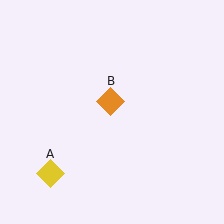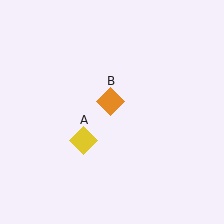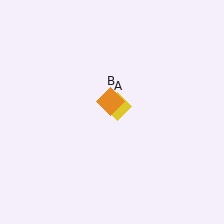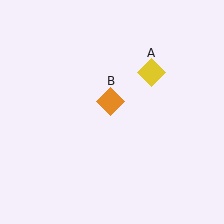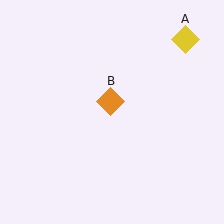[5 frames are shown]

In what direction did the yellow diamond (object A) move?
The yellow diamond (object A) moved up and to the right.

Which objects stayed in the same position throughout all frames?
Orange diamond (object B) remained stationary.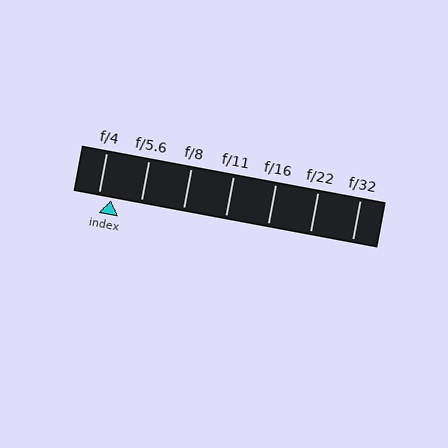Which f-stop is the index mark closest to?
The index mark is closest to f/4.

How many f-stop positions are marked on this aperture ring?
There are 7 f-stop positions marked.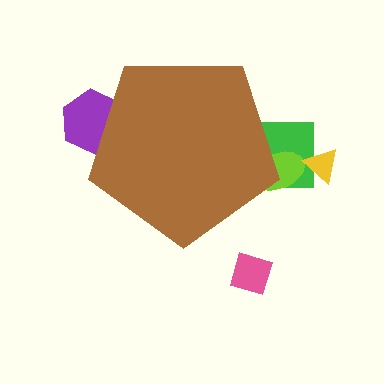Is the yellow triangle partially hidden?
No, the yellow triangle is fully visible.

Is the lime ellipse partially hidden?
Yes, the lime ellipse is partially hidden behind the brown pentagon.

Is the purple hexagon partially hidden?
Yes, the purple hexagon is partially hidden behind the brown pentagon.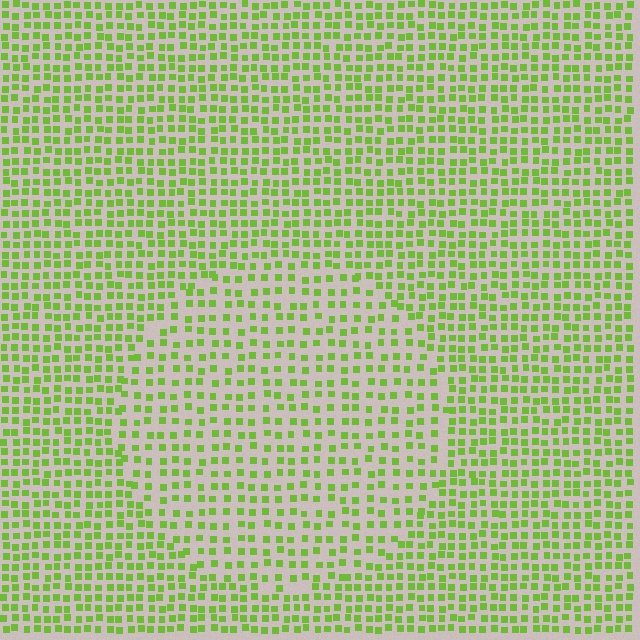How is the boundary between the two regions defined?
The boundary is defined by a change in element density (approximately 1.6x ratio). All elements are the same color, size, and shape.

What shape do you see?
I see a circle.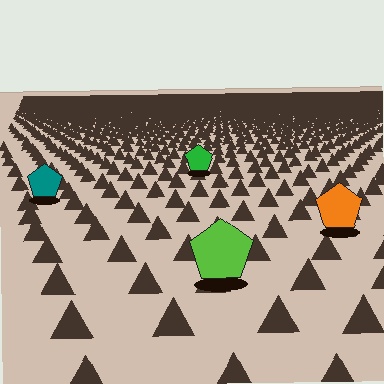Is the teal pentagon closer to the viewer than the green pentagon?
Yes. The teal pentagon is closer — you can tell from the texture gradient: the ground texture is coarser near it.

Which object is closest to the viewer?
The lime pentagon is closest. The texture marks near it are larger and more spread out.